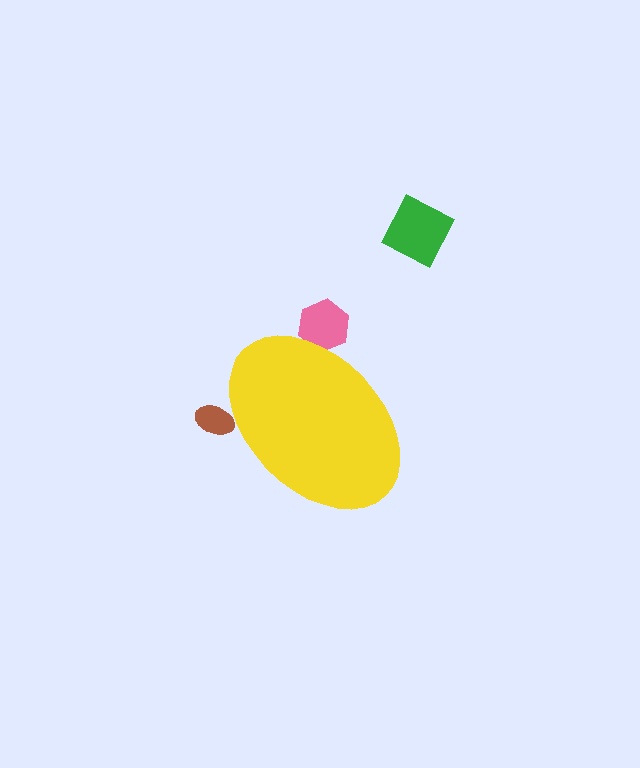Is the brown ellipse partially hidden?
Yes, the brown ellipse is partially hidden behind the yellow ellipse.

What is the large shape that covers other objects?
A yellow ellipse.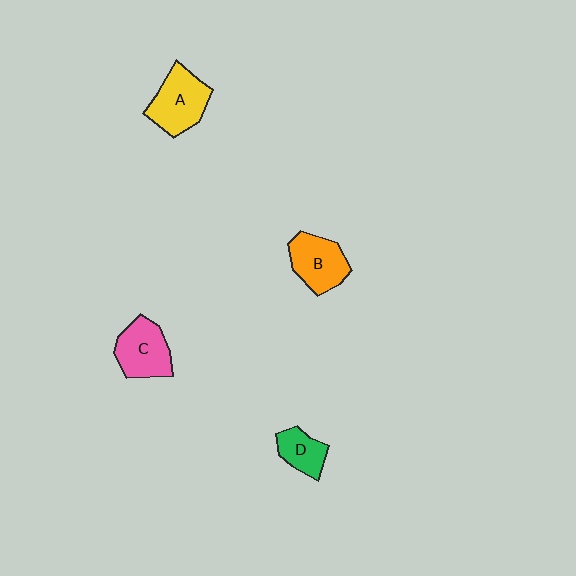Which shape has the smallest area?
Shape D (green).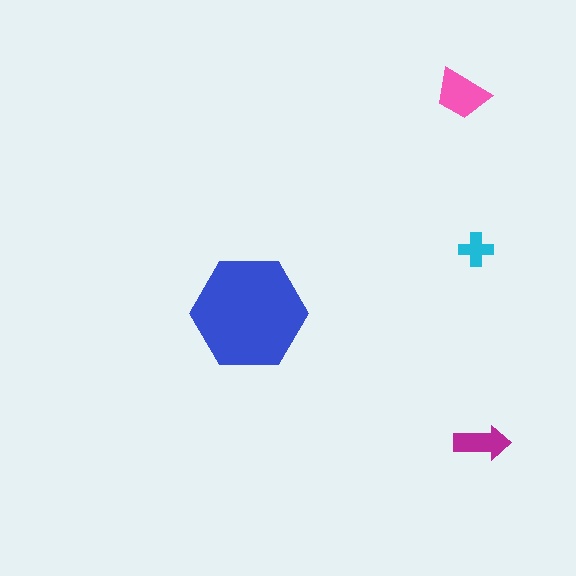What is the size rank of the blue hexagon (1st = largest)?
1st.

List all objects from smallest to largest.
The cyan cross, the magenta arrow, the pink trapezoid, the blue hexagon.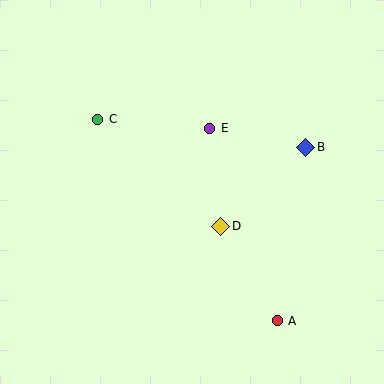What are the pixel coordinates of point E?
Point E is at (210, 128).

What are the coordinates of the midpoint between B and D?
The midpoint between B and D is at (263, 187).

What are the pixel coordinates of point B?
Point B is at (306, 147).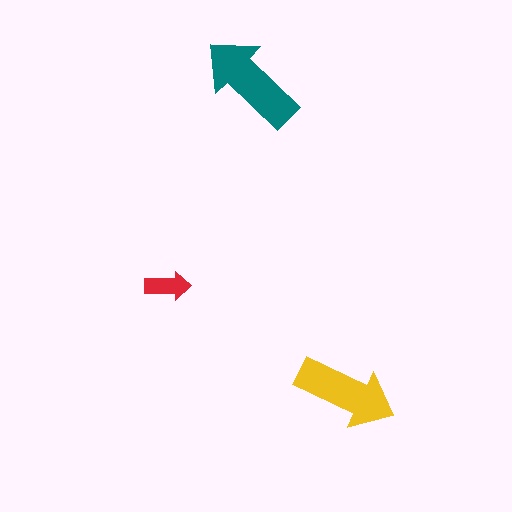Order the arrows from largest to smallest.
the teal one, the yellow one, the red one.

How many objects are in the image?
There are 3 objects in the image.